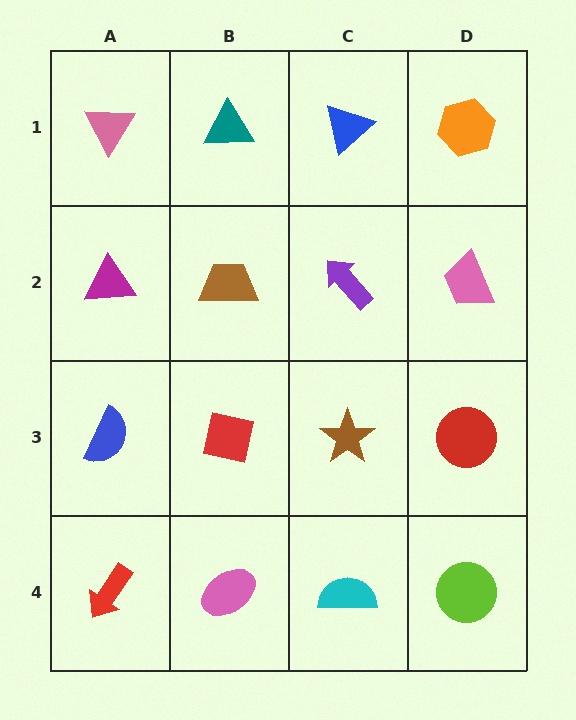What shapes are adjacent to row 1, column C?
A purple arrow (row 2, column C), a teal triangle (row 1, column B), an orange hexagon (row 1, column D).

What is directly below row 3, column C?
A cyan semicircle.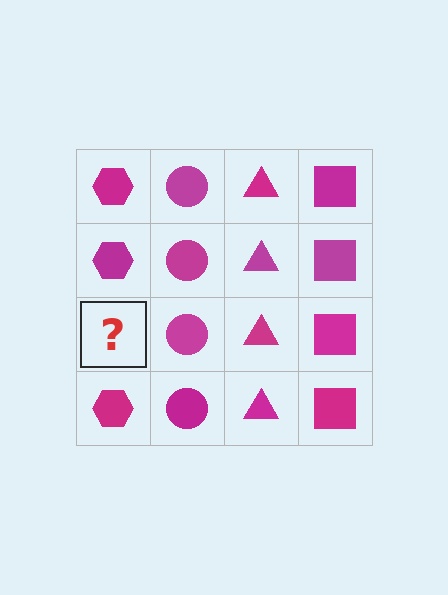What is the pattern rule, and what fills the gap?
The rule is that each column has a consistent shape. The gap should be filled with a magenta hexagon.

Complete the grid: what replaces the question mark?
The question mark should be replaced with a magenta hexagon.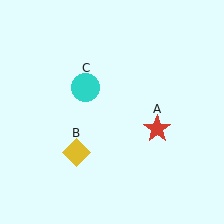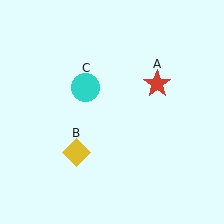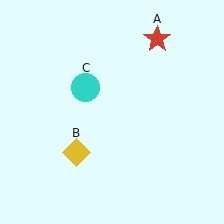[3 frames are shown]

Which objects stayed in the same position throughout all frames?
Yellow diamond (object B) and cyan circle (object C) remained stationary.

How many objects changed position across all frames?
1 object changed position: red star (object A).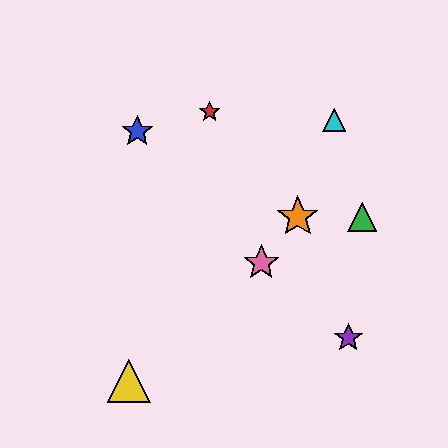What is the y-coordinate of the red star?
The red star is at y≈112.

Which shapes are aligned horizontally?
The green triangle, the orange star are aligned horizontally.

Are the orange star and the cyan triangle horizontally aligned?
No, the orange star is at y≈217 and the cyan triangle is at y≈120.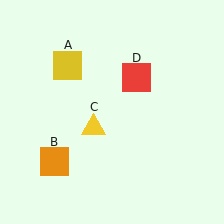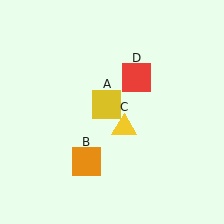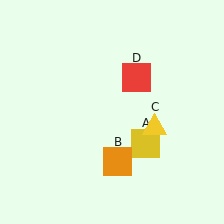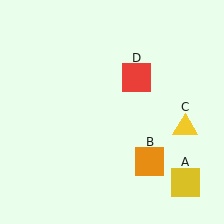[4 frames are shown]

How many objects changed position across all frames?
3 objects changed position: yellow square (object A), orange square (object B), yellow triangle (object C).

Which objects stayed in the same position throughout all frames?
Red square (object D) remained stationary.